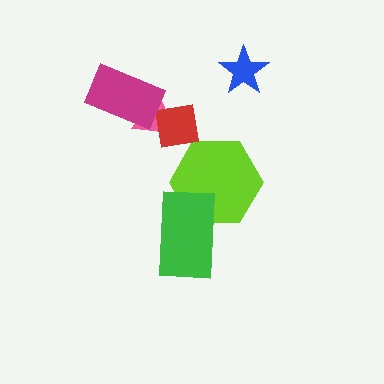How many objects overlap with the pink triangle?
2 objects overlap with the pink triangle.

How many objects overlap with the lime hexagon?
1 object overlaps with the lime hexagon.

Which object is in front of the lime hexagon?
The green rectangle is in front of the lime hexagon.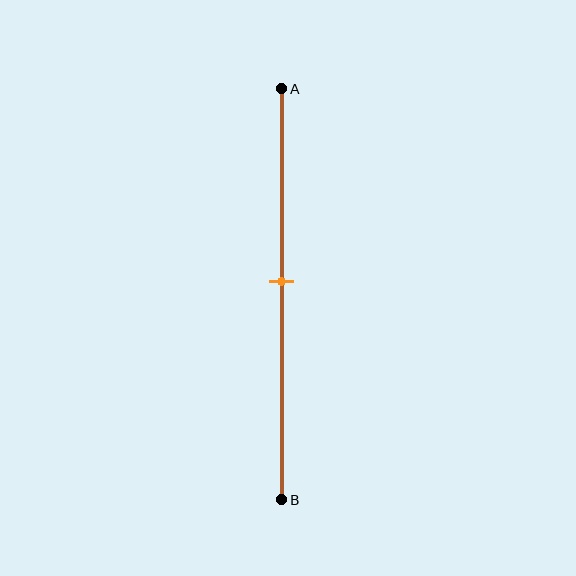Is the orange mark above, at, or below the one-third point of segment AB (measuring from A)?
The orange mark is below the one-third point of segment AB.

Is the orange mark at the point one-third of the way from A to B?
No, the mark is at about 45% from A, not at the 33% one-third point.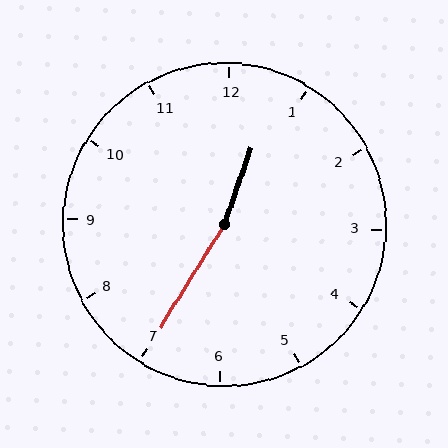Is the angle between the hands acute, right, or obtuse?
It is obtuse.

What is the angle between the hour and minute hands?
Approximately 168 degrees.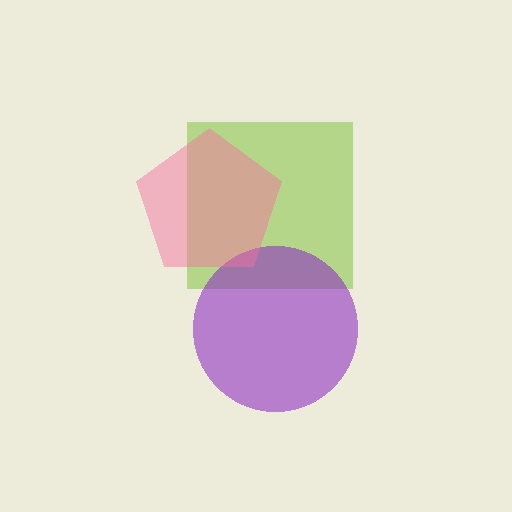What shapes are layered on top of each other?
The layered shapes are: a lime square, a purple circle, a pink pentagon.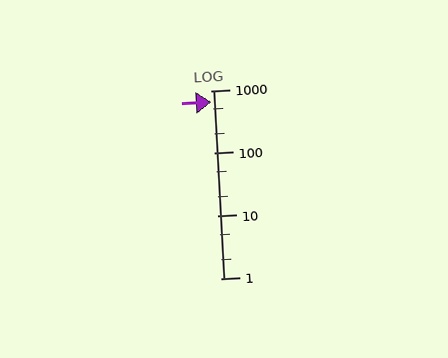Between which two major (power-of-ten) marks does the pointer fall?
The pointer is between 100 and 1000.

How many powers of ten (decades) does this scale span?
The scale spans 3 decades, from 1 to 1000.